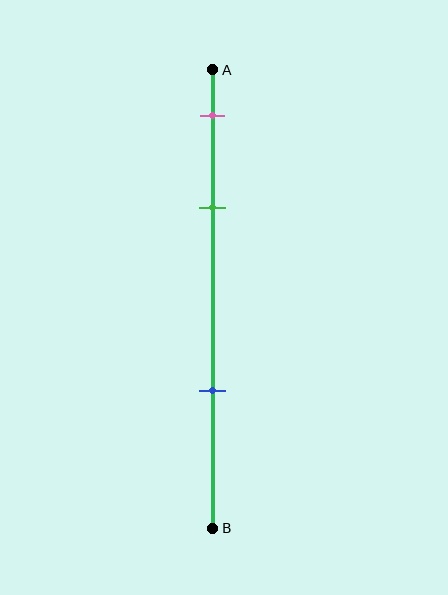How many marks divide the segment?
There are 3 marks dividing the segment.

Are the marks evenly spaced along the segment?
No, the marks are not evenly spaced.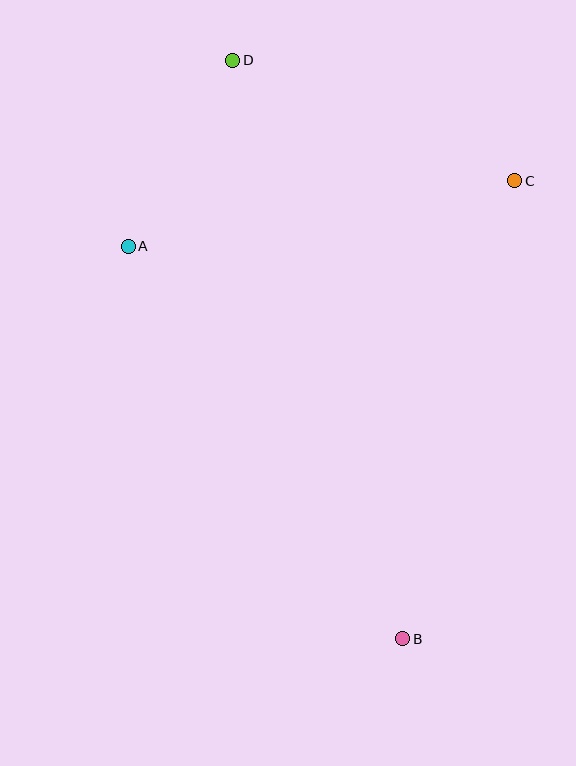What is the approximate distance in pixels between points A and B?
The distance between A and B is approximately 479 pixels.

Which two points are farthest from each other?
Points B and D are farthest from each other.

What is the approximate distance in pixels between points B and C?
The distance between B and C is approximately 471 pixels.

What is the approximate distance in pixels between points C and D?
The distance between C and D is approximately 307 pixels.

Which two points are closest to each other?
Points A and D are closest to each other.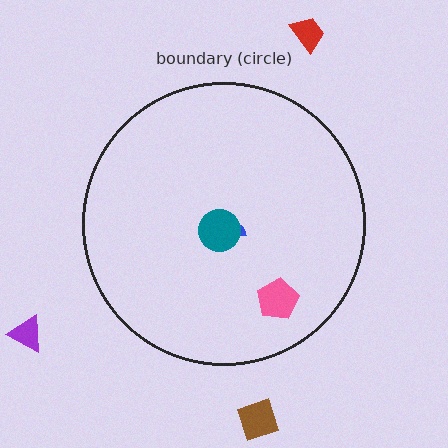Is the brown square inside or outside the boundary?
Outside.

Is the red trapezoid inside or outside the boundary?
Outside.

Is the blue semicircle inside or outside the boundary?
Inside.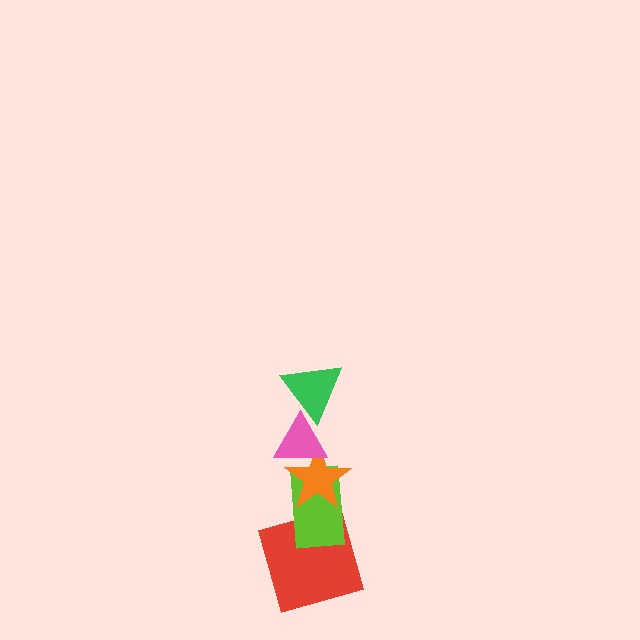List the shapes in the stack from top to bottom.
From top to bottom: the green triangle, the pink triangle, the orange star, the lime rectangle, the red square.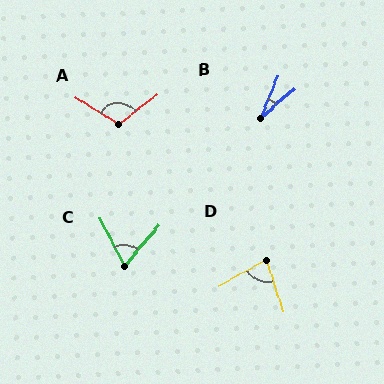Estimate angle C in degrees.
Approximately 66 degrees.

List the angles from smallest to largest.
B (26°), C (66°), D (79°), A (111°).